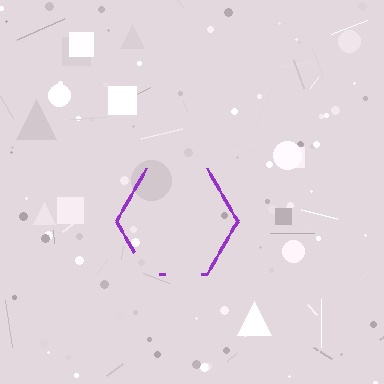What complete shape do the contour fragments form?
The contour fragments form a hexagon.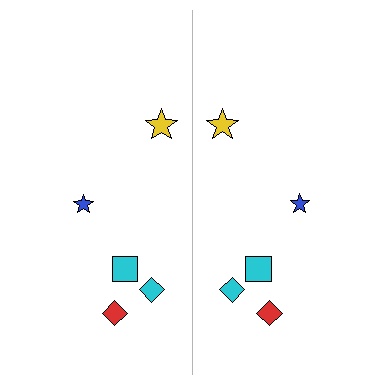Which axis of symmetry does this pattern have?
The pattern has a vertical axis of symmetry running through the center of the image.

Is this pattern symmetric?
Yes, this pattern has bilateral (reflection) symmetry.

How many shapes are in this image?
There are 10 shapes in this image.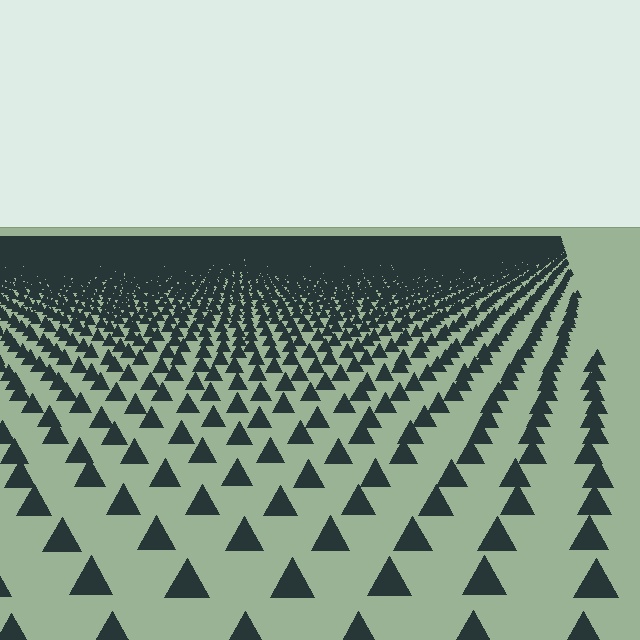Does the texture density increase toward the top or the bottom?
Density increases toward the top.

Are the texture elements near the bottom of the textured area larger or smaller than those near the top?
Larger. Near the bottom, elements are closer to the viewer and appear at a bigger on-screen size.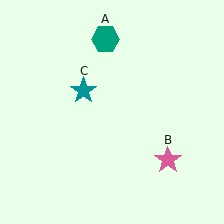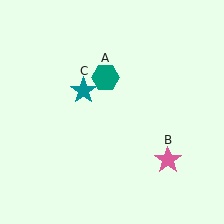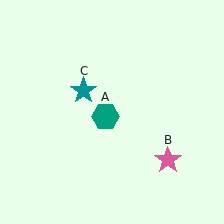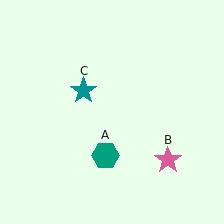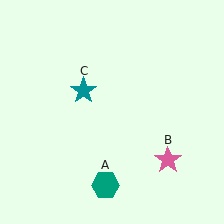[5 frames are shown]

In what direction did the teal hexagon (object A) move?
The teal hexagon (object A) moved down.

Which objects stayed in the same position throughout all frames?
Pink star (object B) and teal star (object C) remained stationary.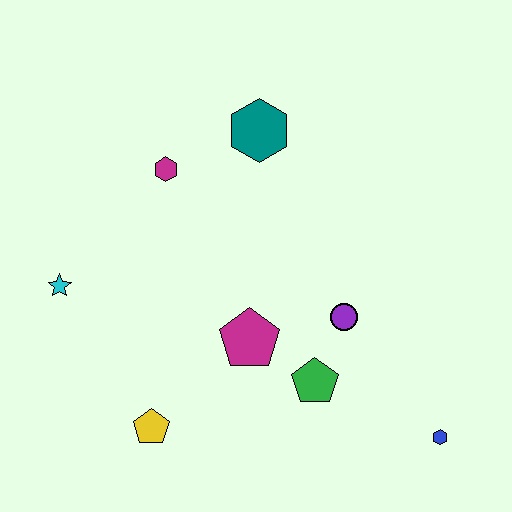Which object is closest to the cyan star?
The magenta hexagon is closest to the cyan star.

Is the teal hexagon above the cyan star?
Yes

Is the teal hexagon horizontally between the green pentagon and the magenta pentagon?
Yes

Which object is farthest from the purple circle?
The cyan star is farthest from the purple circle.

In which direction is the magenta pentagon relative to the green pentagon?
The magenta pentagon is to the left of the green pentagon.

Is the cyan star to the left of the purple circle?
Yes